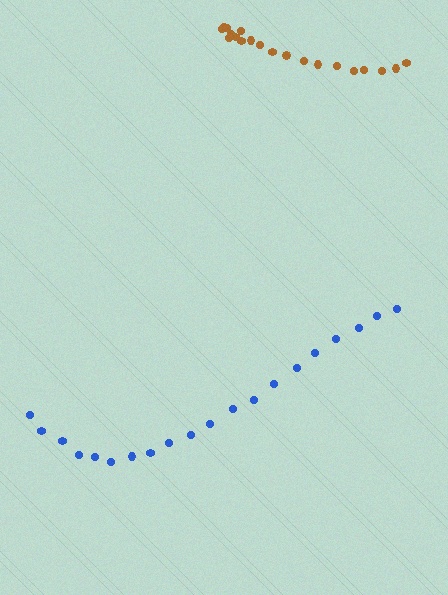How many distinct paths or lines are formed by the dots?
There are 2 distinct paths.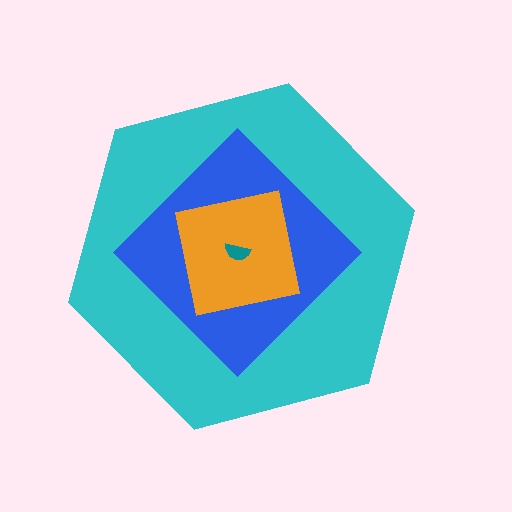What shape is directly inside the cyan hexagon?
The blue diamond.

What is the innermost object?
The teal semicircle.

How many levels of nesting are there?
4.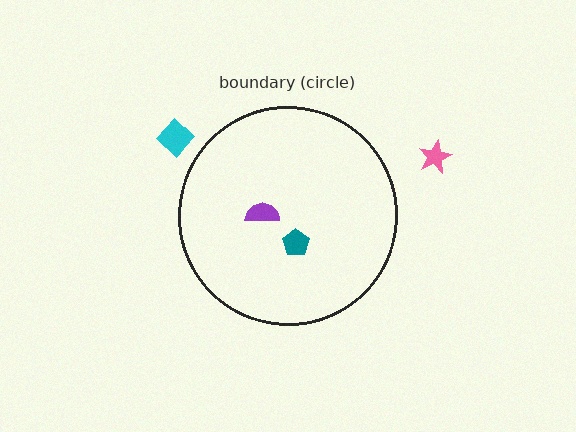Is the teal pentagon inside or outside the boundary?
Inside.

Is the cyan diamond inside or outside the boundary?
Outside.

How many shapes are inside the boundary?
2 inside, 2 outside.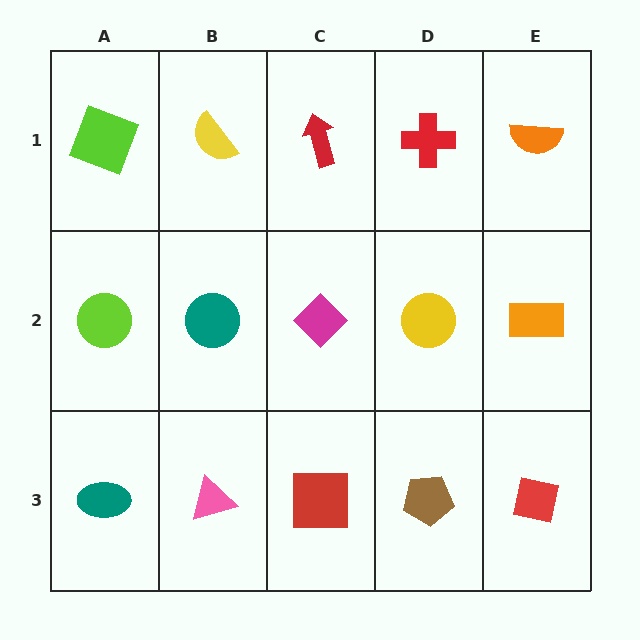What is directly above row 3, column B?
A teal circle.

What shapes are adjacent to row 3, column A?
A lime circle (row 2, column A), a pink triangle (row 3, column B).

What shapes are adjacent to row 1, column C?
A magenta diamond (row 2, column C), a yellow semicircle (row 1, column B), a red cross (row 1, column D).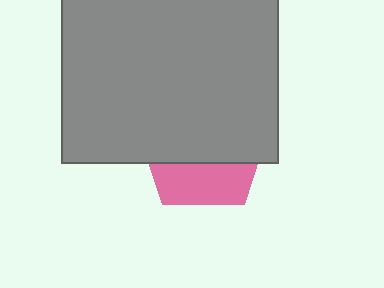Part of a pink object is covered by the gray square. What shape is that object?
It is a pentagon.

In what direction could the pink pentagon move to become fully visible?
The pink pentagon could move down. That would shift it out from behind the gray square entirely.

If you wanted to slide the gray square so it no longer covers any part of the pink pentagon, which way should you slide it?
Slide it up — that is the most direct way to separate the two shapes.